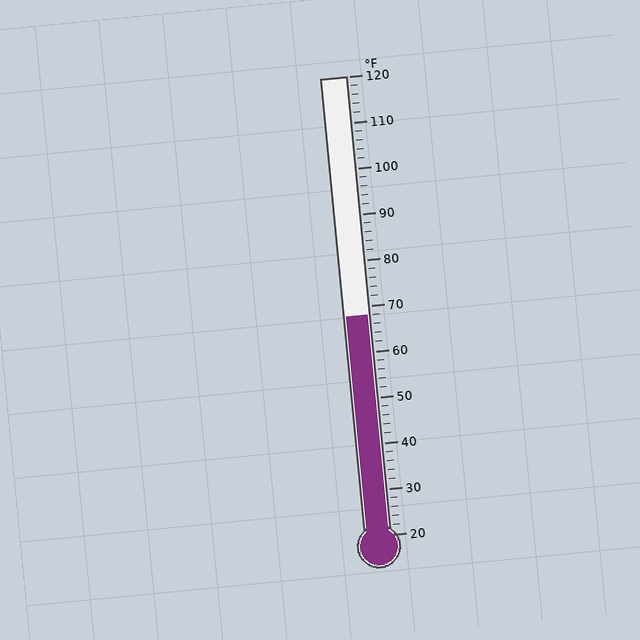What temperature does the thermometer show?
The thermometer shows approximately 68°F.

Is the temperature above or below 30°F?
The temperature is above 30°F.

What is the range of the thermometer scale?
The thermometer scale ranges from 20°F to 120°F.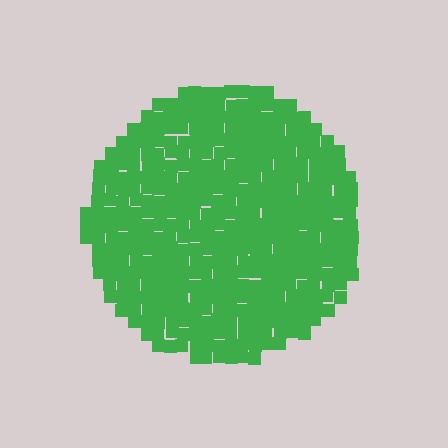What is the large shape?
The large shape is a circle.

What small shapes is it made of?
It is made of small squares.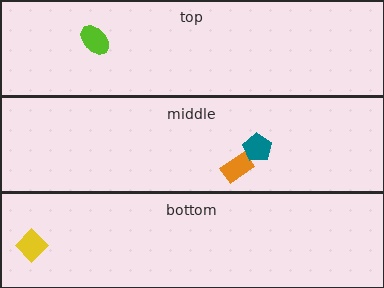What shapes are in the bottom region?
The yellow diamond.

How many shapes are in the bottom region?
1.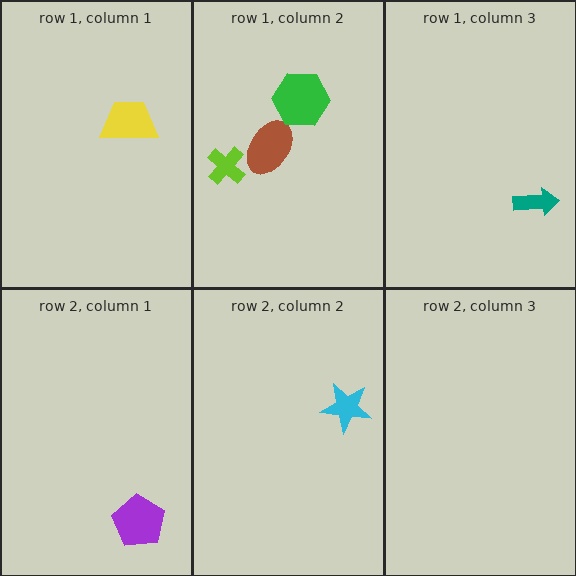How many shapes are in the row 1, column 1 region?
1.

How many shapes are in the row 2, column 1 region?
1.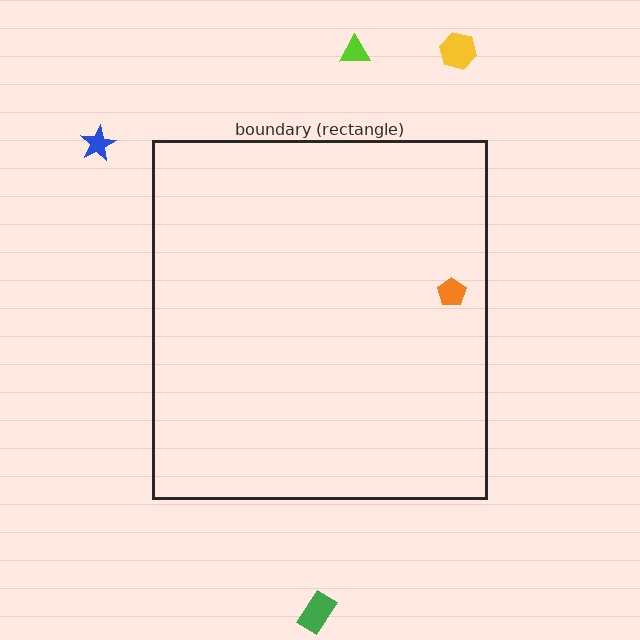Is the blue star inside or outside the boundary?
Outside.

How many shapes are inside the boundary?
1 inside, 4 outside.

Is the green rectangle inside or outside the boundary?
Outside.